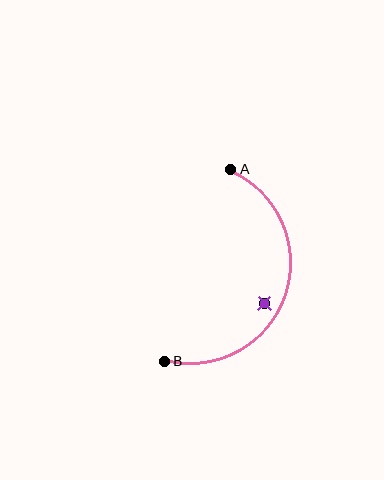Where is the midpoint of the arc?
The arc midpoint is the point on the curve farthest from the straight line joining A and B. It sits to the right of that line.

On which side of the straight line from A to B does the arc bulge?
The arc bulges to the right of the straight line connecting A and B.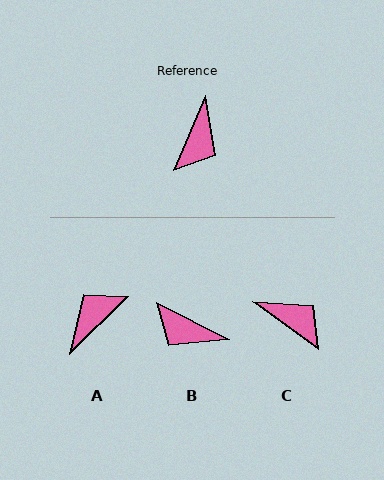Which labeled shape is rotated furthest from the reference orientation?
A, about 158 degrees away.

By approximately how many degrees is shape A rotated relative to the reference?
Approximately 158 degrees counter-clockwise.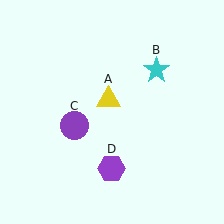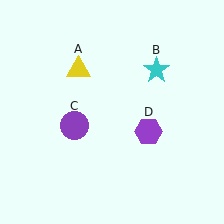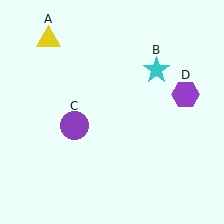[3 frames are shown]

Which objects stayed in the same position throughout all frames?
Cyan star (object B) and purple circle (object C) remained stationary.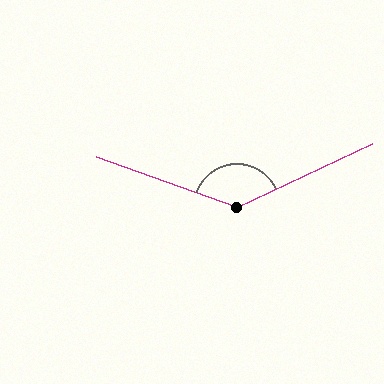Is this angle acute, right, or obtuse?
It is obtuse.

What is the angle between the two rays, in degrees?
Approximately 135 degrees.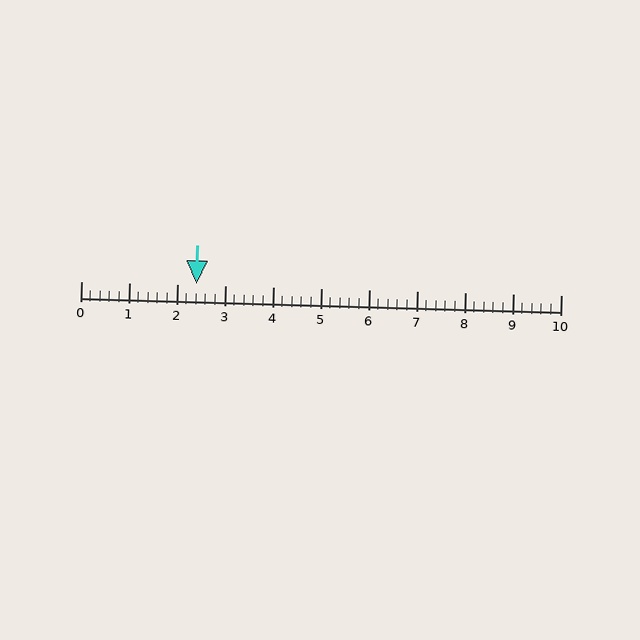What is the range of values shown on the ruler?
The ruler shows values from 0 to 10.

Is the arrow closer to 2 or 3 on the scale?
The arrow is closer to 2.